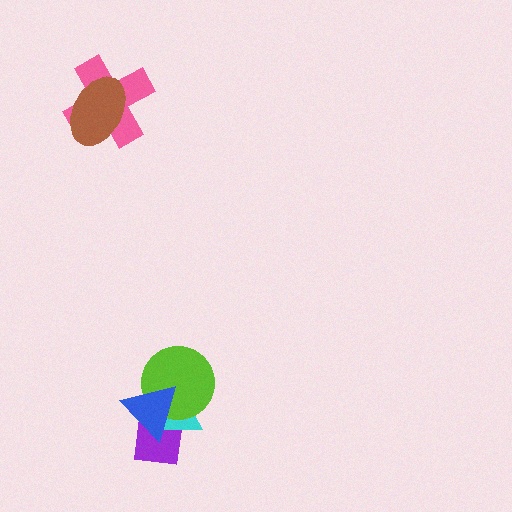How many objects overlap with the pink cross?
1 object overlaps with the pink cross.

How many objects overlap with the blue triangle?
3 objects overlap with the blue triangle.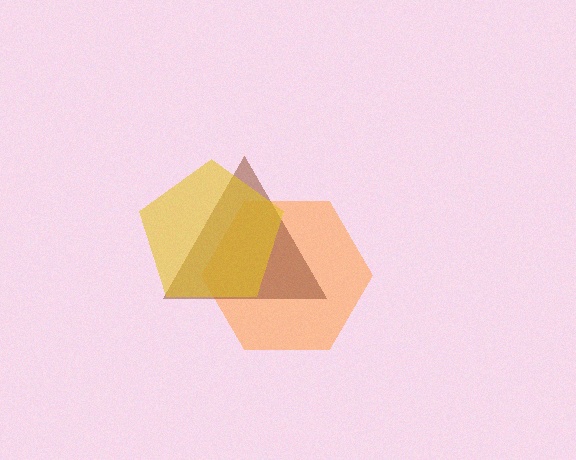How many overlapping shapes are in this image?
There are 3 overlapping shapes in the image.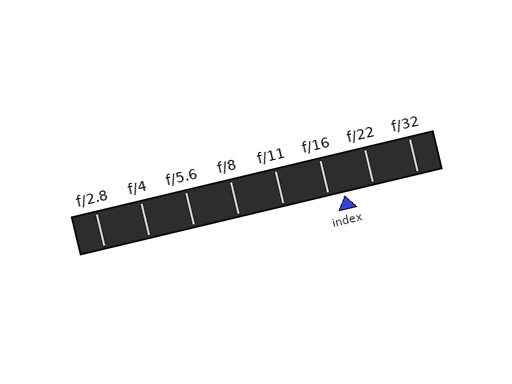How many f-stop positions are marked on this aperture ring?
There are 8 f-stop positions marked.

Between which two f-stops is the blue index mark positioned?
The index mark is between f/16 and f/22.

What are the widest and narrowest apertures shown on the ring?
The widest aperture shown is f/2.8 and the narrowest is f/32.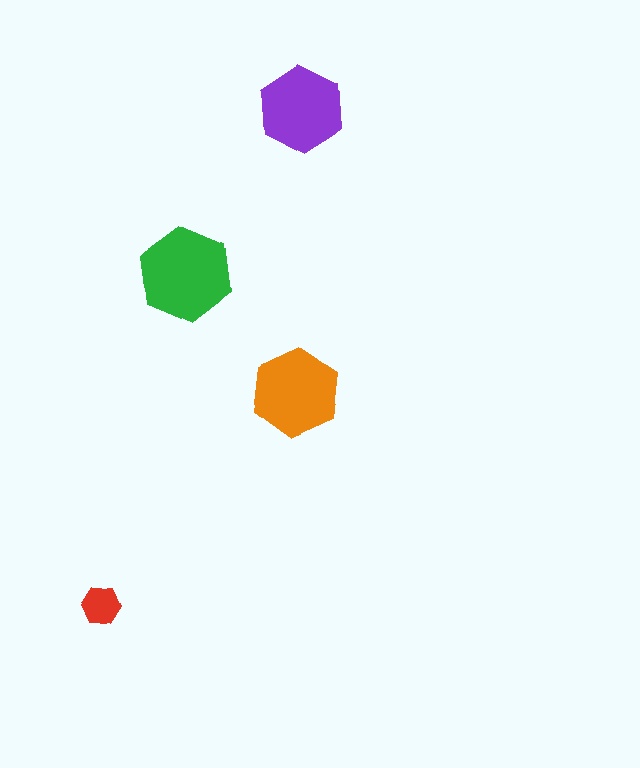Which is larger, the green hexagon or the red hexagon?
The green one.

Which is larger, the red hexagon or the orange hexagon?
The orange one.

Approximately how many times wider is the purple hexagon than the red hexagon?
About 2 times wider.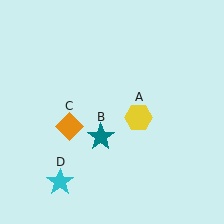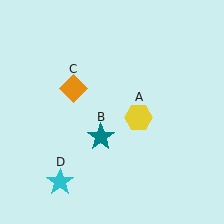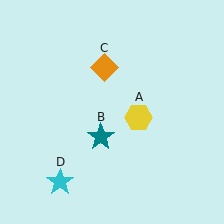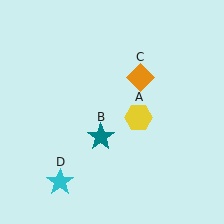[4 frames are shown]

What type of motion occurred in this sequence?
The orange diamond (object C) rotated clockwise around the center of the scene.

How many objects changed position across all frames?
1 object changed position: orange diamond (object C).